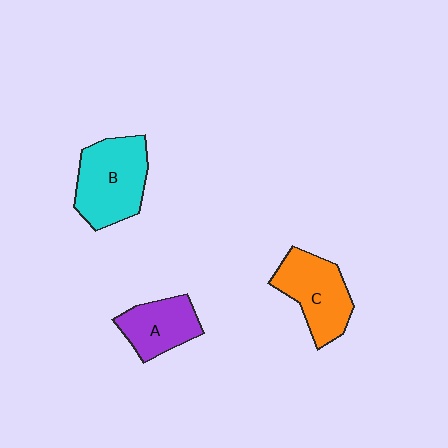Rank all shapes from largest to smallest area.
From largest to smallest: B (cyan), C (orange), A (purple).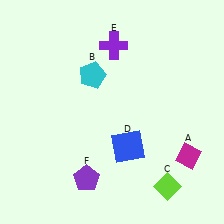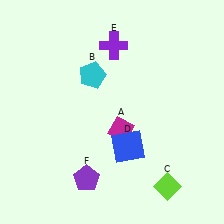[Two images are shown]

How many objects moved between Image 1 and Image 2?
1 object moved between the two images.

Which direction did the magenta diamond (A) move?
The magenta diamond (A) moved left.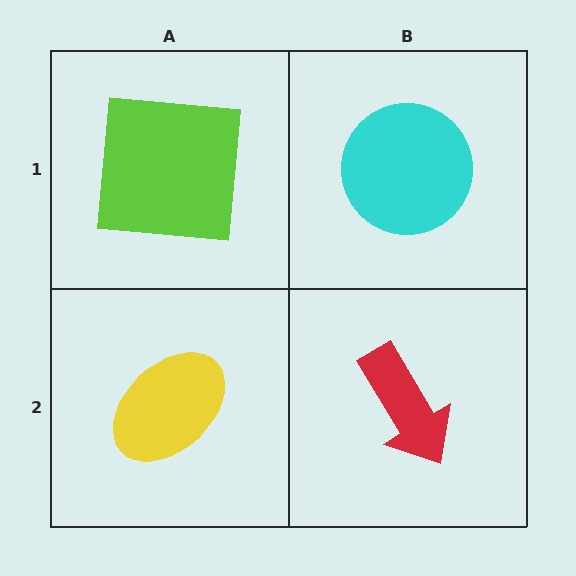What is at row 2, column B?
A red arrow.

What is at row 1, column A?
A lime square.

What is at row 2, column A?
A yellow ellipse.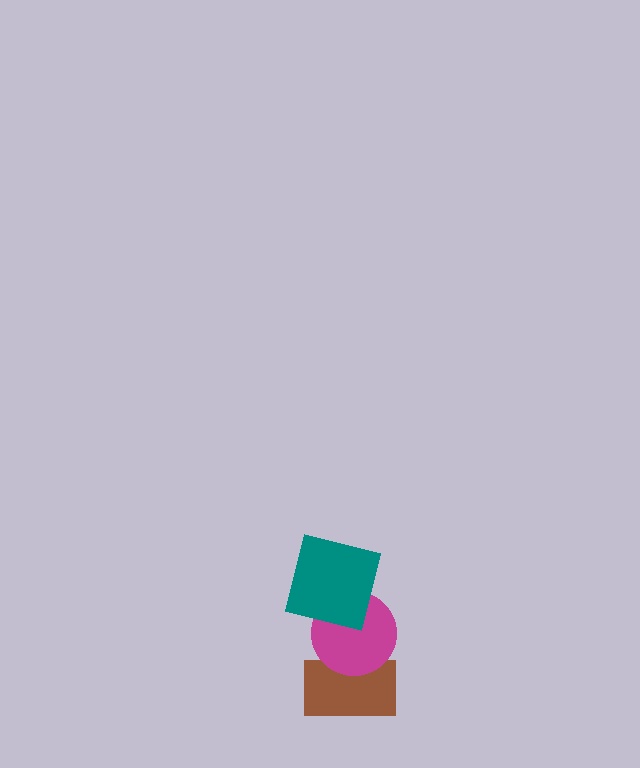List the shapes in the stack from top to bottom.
From top to bottom: the teal square, the magenta circle, the brown rectangle.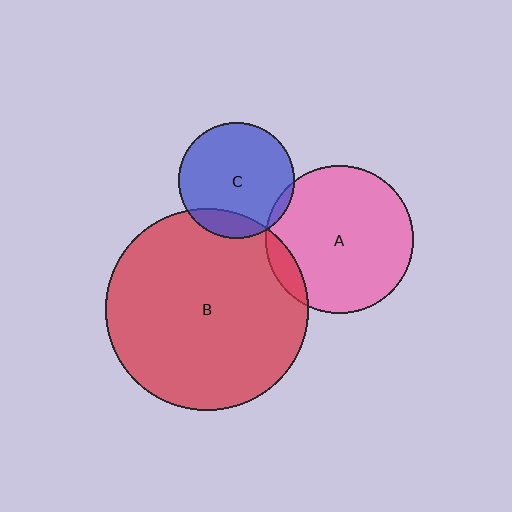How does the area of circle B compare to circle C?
Approximately 3.0 times.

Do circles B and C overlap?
Yes.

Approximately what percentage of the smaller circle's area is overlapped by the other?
Approximately 15%.